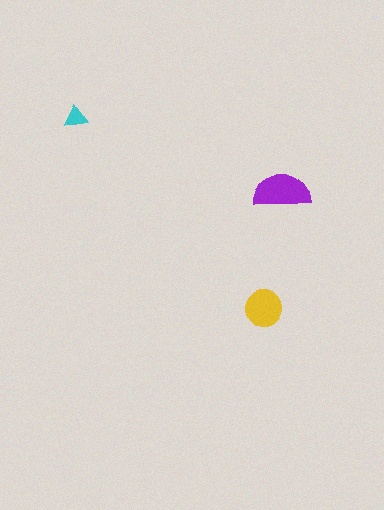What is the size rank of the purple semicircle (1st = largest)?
1st.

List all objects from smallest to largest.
The cyan triangle, the yellow circle, the purple semicircle.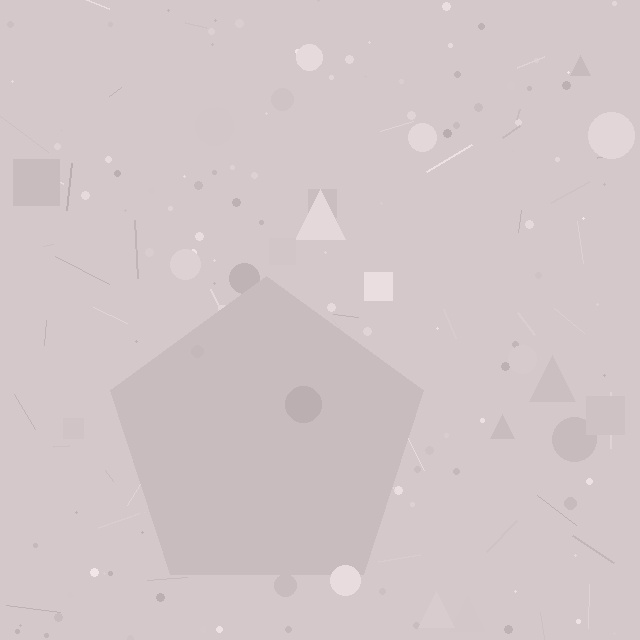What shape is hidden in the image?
A pentagon is hidden in the image.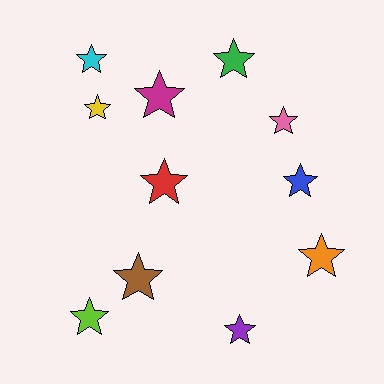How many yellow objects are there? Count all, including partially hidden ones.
There is 1 yellow object.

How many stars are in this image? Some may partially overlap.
There are 11 stars.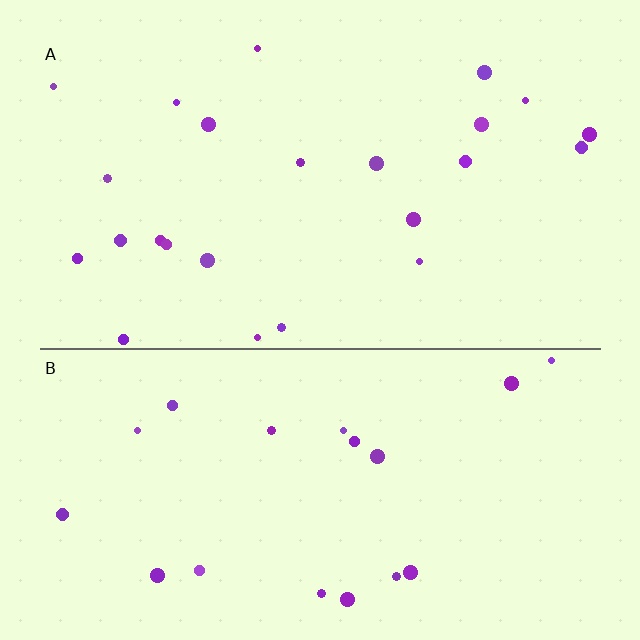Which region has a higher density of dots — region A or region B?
A (the top).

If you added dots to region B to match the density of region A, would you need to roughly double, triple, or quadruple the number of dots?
Approximately double.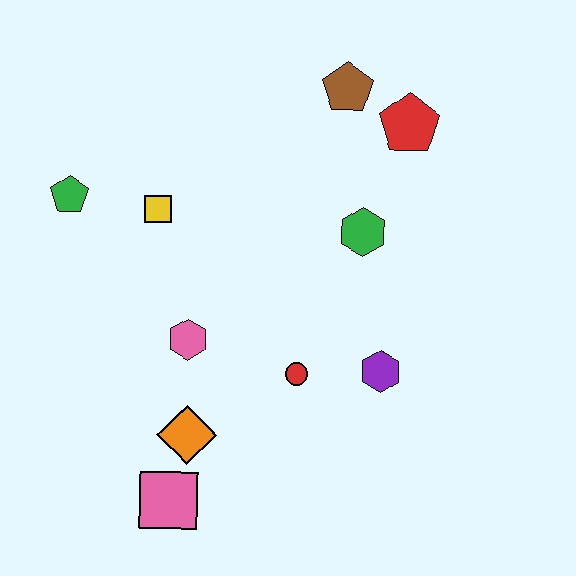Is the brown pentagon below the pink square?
No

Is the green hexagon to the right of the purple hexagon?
No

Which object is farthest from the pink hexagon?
The red pentagon is farthest from the pink hexagon.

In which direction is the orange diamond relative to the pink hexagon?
The orange diamond is below the pink hexagon.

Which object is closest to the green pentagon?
The yellow square is closest to the green pentagon.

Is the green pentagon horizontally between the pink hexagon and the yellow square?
No